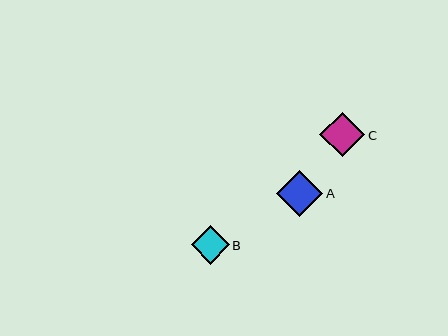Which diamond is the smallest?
Diamond B is the smallest with a size of approximately 38 pixels.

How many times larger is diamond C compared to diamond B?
Diamond C is approximately 1.2 times the size of diamond B.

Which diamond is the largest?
Diamond A is the largest with a size of approximately 46 pixels.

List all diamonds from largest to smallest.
From largest to smallest: A, C, B.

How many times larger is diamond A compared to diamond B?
Diamond A is approximately 1.2 times the size of diamond B.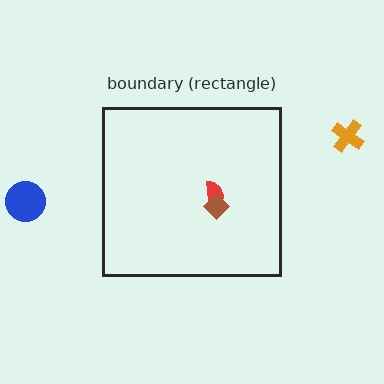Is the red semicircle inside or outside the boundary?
Inside.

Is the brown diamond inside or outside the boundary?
Inside.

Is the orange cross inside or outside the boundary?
Outside.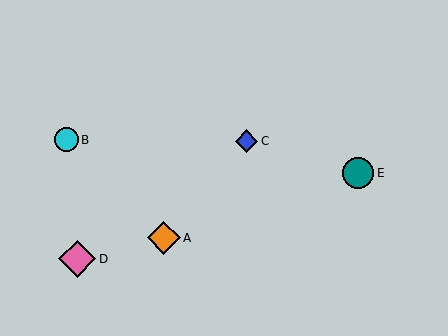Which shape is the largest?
The pink diamond (labeled D) is the largest.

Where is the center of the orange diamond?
The center of the orange diamond is at (164, 238).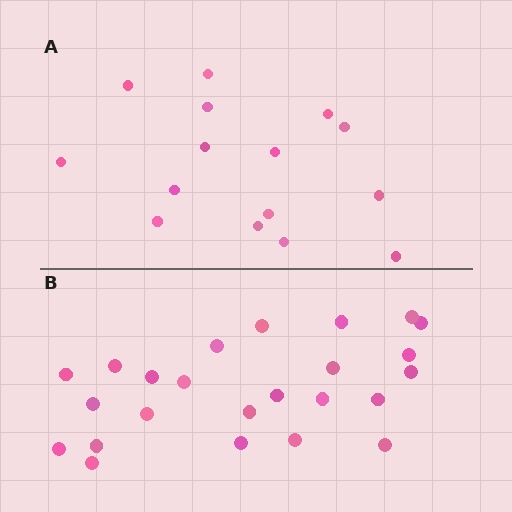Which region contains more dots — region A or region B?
Region B (the bottom region) has more dots.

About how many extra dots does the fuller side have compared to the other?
Region B has roughly 8 or so more dots than region A.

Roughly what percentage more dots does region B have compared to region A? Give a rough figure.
About 60% more.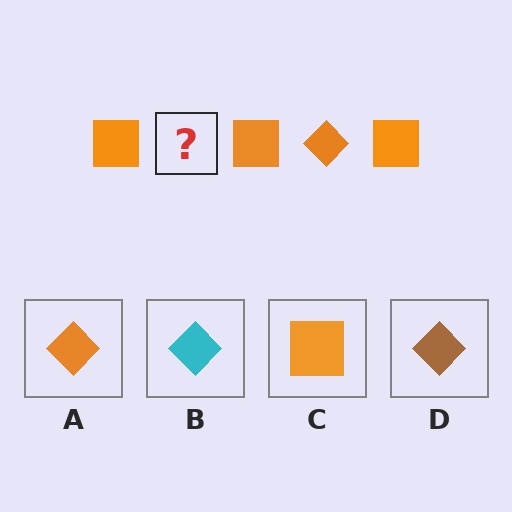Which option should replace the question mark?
Option A.